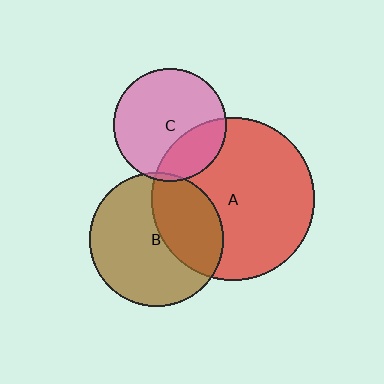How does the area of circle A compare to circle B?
Approximately 1.5 times.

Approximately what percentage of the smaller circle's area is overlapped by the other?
Approximately 35%.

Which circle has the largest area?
Circle A (red).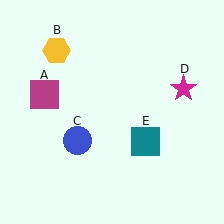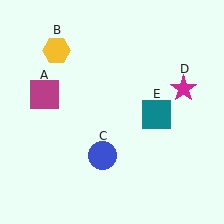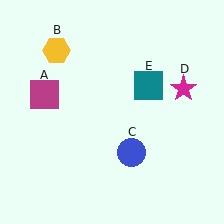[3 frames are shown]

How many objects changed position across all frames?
2 objects changed position: blue circle (object C), teal square (object E).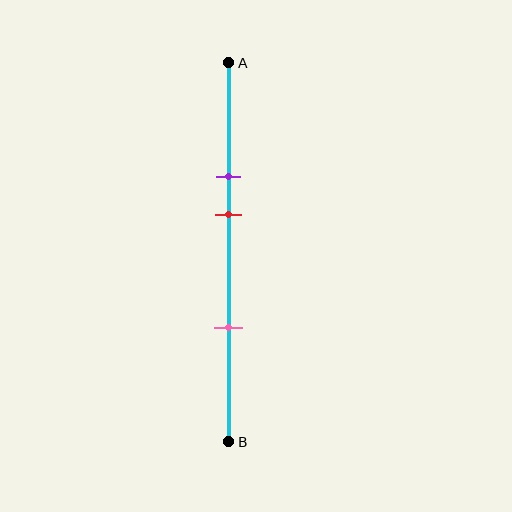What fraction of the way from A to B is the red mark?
The red mark is approximately 40% (0.4) of the way from A to B.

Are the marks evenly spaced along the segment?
No, the marks are not evenly spaced.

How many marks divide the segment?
There are 3 marks dividing the segment.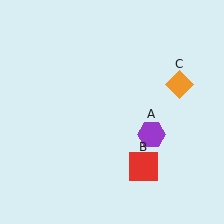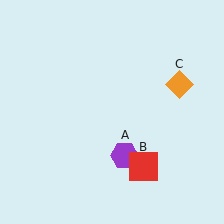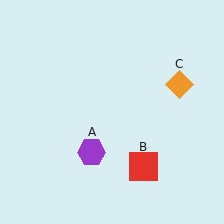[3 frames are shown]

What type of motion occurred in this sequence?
The purple hexagon (object A) rotated clockwise around the center of the scene.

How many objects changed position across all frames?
1 object changed position: purple hexagon (object A).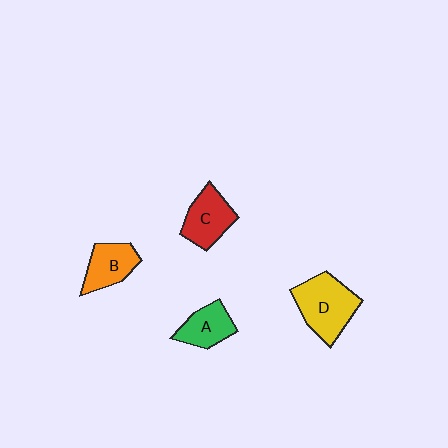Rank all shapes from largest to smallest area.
From largest to smallest: D (yellow), C (red), B (orange), A (green).